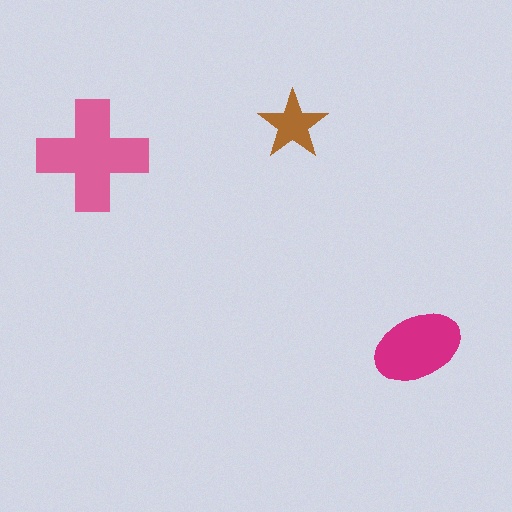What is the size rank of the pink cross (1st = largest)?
1st.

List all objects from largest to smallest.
The pink cross, the magenta ellipse, the brown star.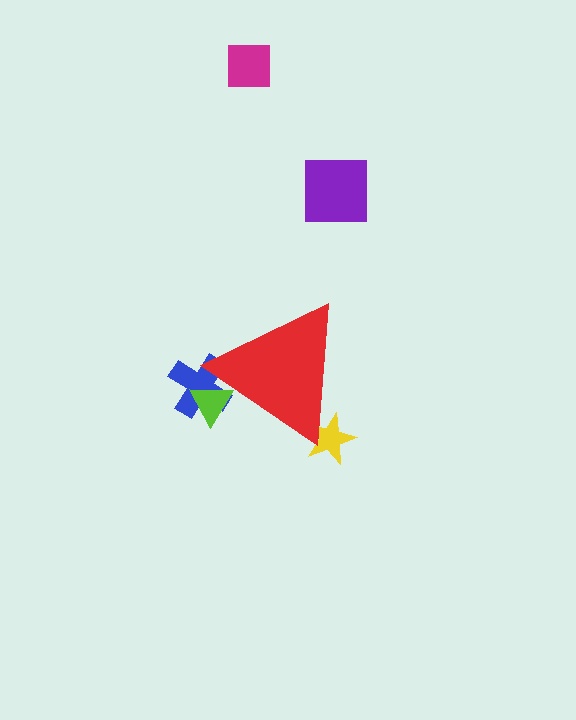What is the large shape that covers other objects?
A red triangle.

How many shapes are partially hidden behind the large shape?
3 shapes are partially hidden.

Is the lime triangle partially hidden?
Yes, the lime triangle is partially hidden behind the red triangle.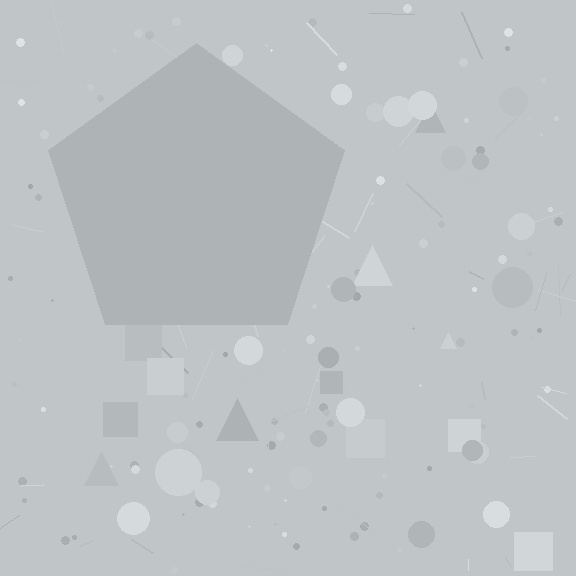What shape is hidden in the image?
A pentagon is hidden in the image.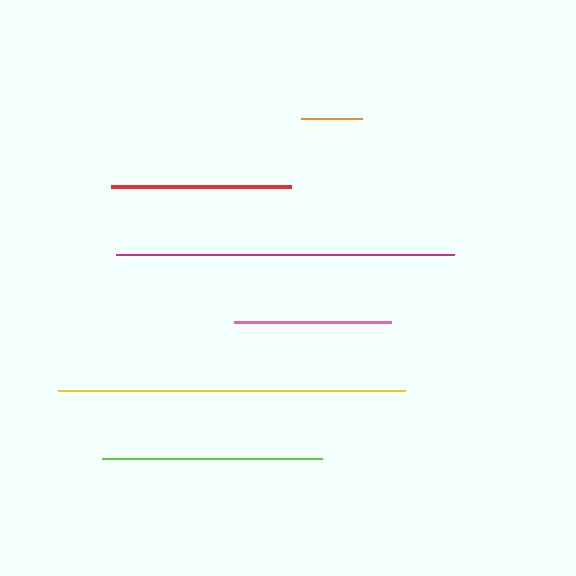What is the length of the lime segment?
The lime segment is approximately 221 pixels long.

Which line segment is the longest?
The yellow line is the longest at approximately 347 pixels.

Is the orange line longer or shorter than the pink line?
The pink line is longer than the orange line.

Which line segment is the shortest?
The orange line is the shortest at approximately 61 pixels.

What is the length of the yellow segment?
The yellow segment is approximately 347 pixels long.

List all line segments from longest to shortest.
From longest to shortest: yellow, magenta, lime, red, pink, orange.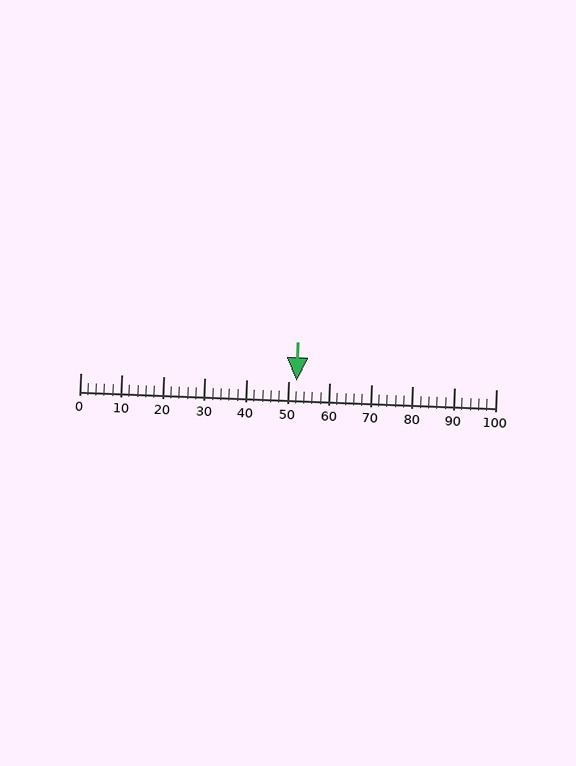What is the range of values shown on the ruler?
The ruler shows values from 0 to 100.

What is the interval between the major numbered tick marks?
The major tick marks are spaced 10 units apart.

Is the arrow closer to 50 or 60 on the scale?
The arrow is closer to 50.